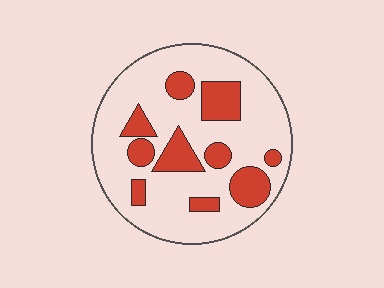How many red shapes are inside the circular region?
10.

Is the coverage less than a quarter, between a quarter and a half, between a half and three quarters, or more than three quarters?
Between a quarter and a half.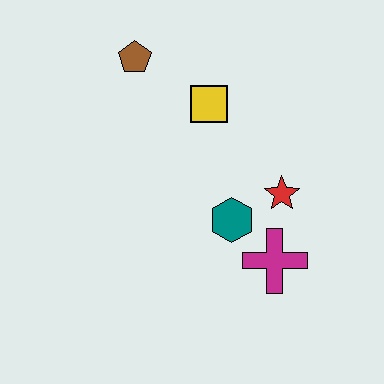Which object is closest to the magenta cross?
The teal hexagon is closest to the magenta cross.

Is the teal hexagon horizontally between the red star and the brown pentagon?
Yes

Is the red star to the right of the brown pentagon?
Yes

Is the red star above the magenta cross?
Yes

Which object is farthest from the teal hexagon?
The brown pentagon is farthest from the teal hexagon.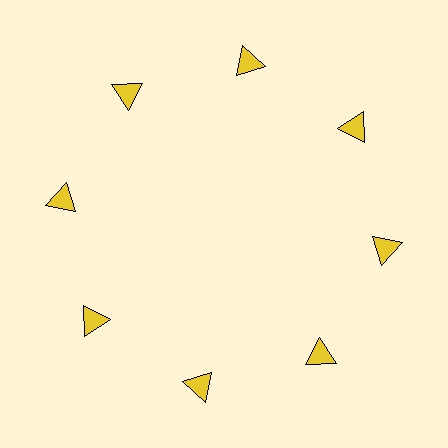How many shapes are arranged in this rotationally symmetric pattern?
There are 8 shapes, arranged in 8 groups of 1.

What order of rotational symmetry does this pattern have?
This pattern has 8-fold rotational symmetry.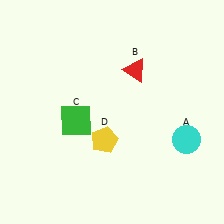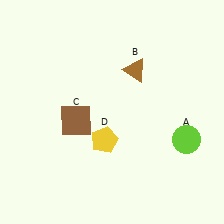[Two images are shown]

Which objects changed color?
A changed from cyan to lime. B changed from red to brown. C changed from green to brown.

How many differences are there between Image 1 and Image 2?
There are 3 differences between the two images.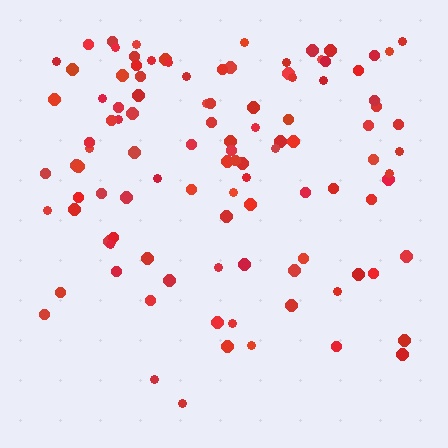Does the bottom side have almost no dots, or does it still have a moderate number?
Still a moderate number, just noticeably fewer than the top.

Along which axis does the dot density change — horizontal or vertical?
Vertical.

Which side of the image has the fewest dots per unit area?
The bottom.